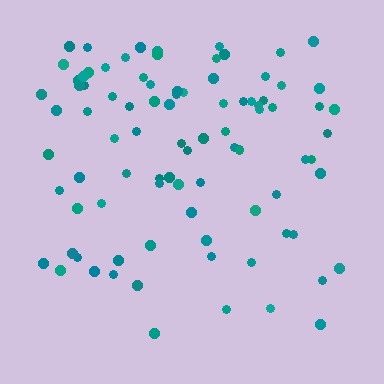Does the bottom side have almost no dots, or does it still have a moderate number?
Still a moderate number, just noticeably fewer than the top.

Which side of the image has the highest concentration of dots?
The top.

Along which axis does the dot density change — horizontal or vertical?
Vertical.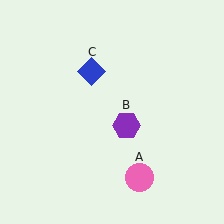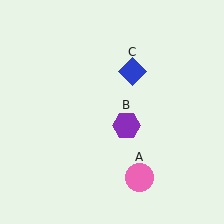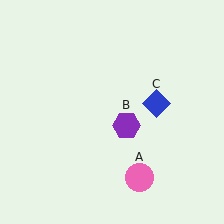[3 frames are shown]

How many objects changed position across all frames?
1 object changed position: blue diamond (object C).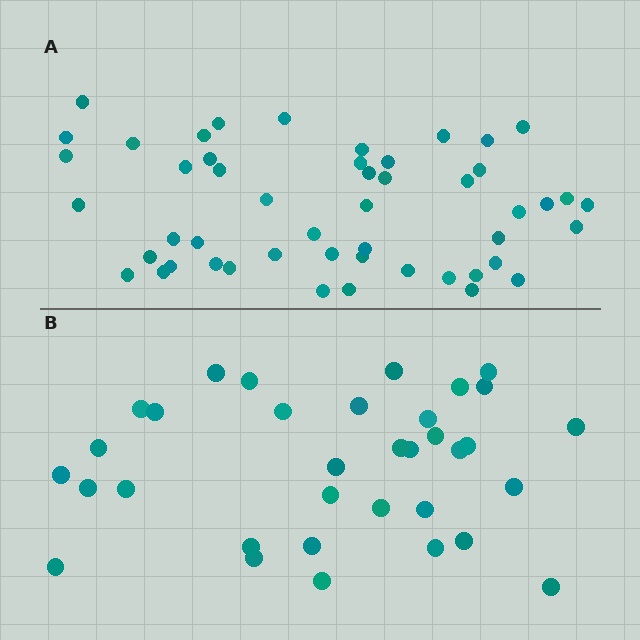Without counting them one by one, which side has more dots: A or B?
Region A (the top region) has more dots.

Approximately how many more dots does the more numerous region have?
Region A has approximately 15 more dots than region B.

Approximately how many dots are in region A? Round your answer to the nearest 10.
About 50 dots.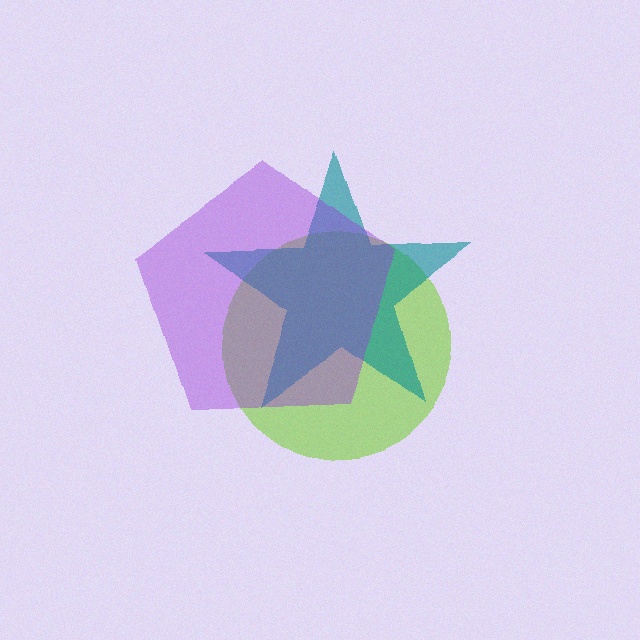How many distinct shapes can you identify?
There are 3 distinct shapes: a lime circle, a teal star, a purple pentagon.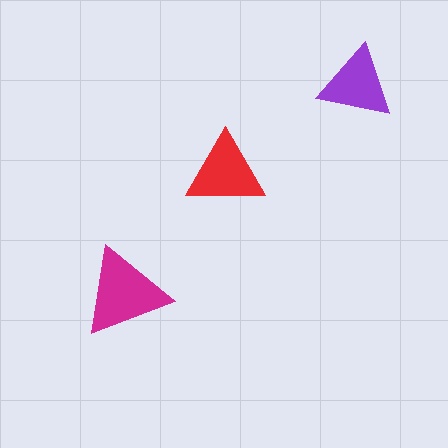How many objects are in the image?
There are 3 objects in the image.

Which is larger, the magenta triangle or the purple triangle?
The magenta one.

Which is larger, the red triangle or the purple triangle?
The red one.